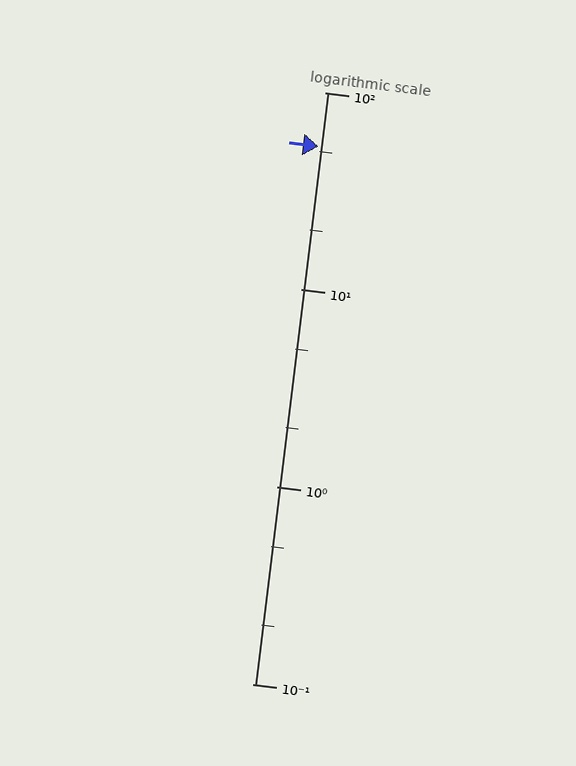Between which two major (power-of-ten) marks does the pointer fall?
The pointer is between 10 and 100.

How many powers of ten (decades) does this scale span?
The scale spans 3 decades, from 0.1 to 100.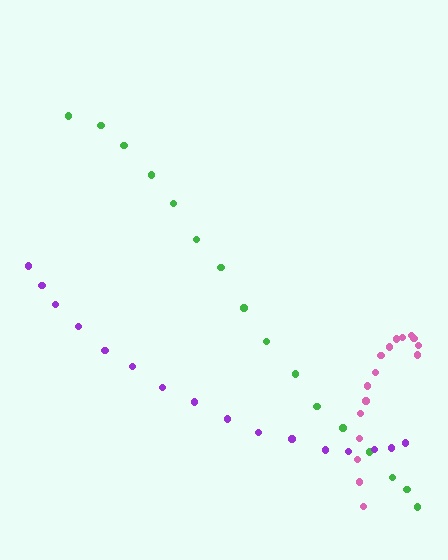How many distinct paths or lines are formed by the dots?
There are 3 distinct paths.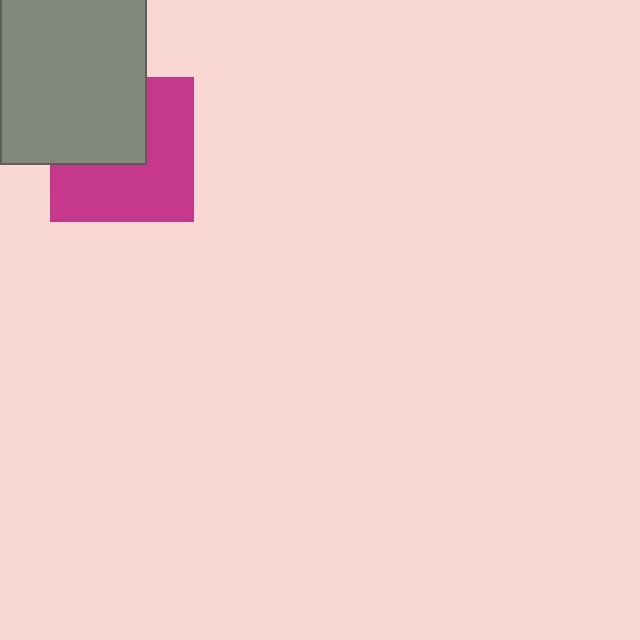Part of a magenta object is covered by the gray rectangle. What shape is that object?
It is a square.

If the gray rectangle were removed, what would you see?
You would see the complete magenta square.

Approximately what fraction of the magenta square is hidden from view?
Roughly 42% of the magenta square is hidden behind the gray rectangle.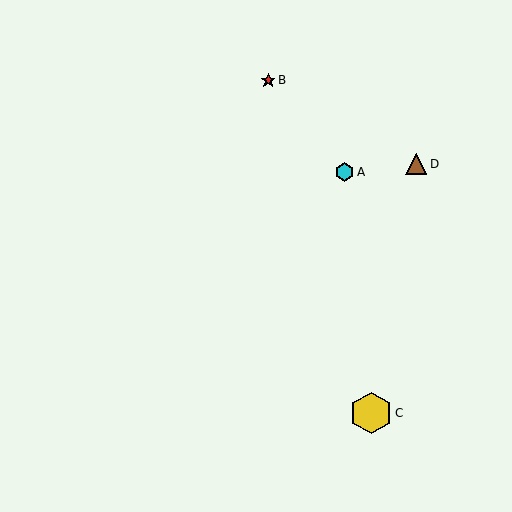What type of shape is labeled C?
Shape C is a yellow hexagon.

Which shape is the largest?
The yellow hexagon (labeled C) is the largest.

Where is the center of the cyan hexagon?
The center of the cyan hexagon is at (345, 172).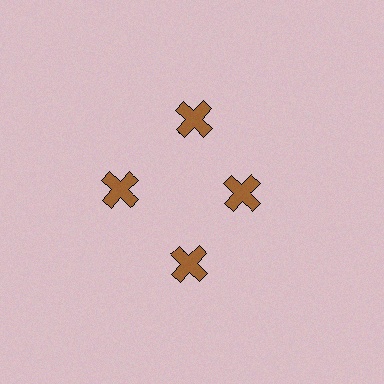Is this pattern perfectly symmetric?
No. The 4 brown crosses are arranged in a ring, but one element near the 3 o'clock position is pulled inward toward the center, breaking the 4-fold rotational symmetry.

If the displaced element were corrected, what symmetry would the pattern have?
It would have 4-fold rotational symmetry — the pattern would map onto itself every 90 degrees.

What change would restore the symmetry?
The symmetry would be restored by moving it outward, back onto the ring so that all 4 crosses sit at equal angles and equal distance from the center.